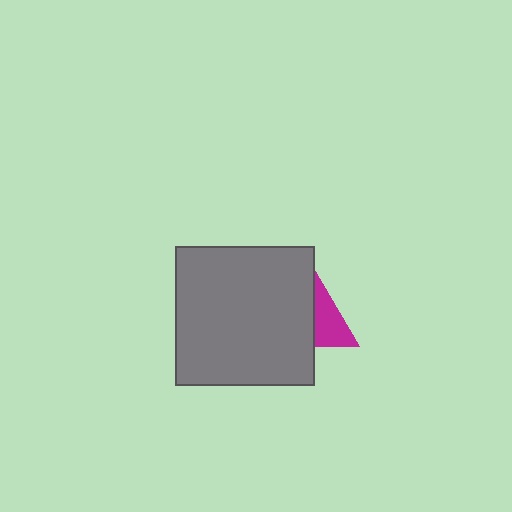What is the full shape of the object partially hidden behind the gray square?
The partially hidden object is a magenta triangle.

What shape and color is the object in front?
The object in front is a gray square.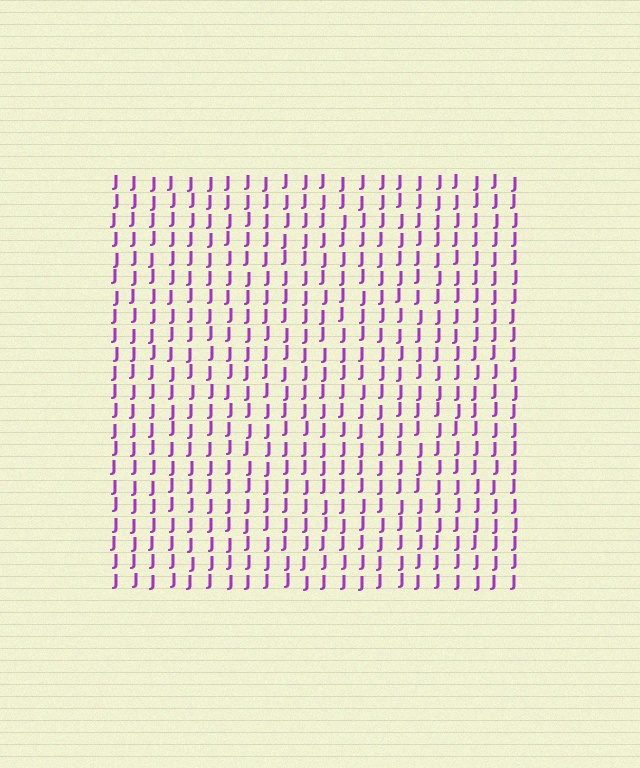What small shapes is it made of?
It is made of small letter J's.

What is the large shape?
The large shape is a square.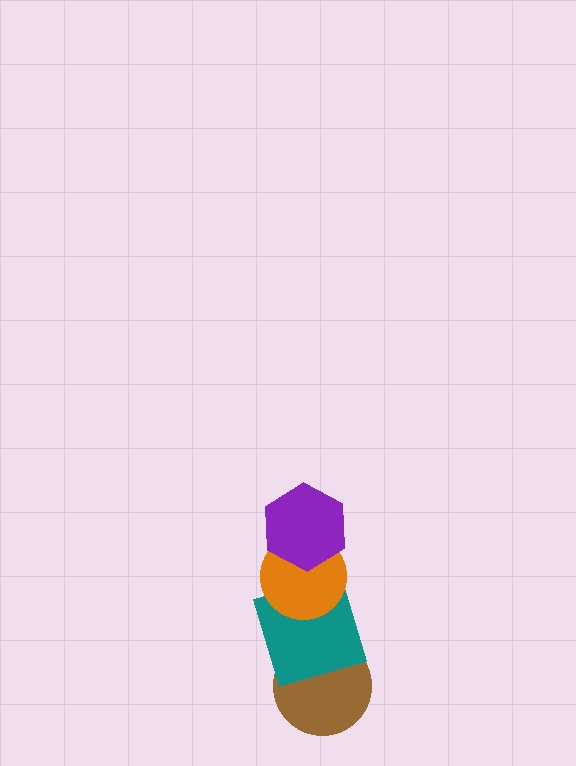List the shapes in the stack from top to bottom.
From top to bottom: the purple hexagon, the orange circle, the teal square, the brown circle.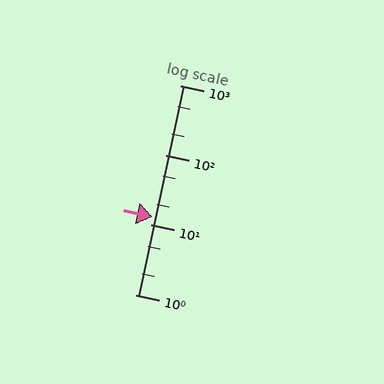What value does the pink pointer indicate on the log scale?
The pointer indicates approximately 13.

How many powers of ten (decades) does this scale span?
The scale spans 3 decades, from 1 to 1000.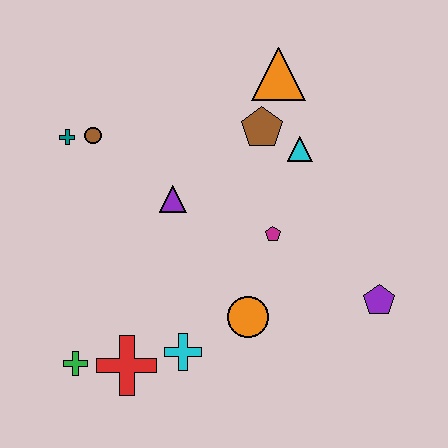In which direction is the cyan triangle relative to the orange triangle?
The cyan triangle is below the orange triangle.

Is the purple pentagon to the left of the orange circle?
No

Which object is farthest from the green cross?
The orange triangle is farthest from the green cross.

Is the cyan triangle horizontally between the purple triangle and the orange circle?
No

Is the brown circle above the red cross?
Yes